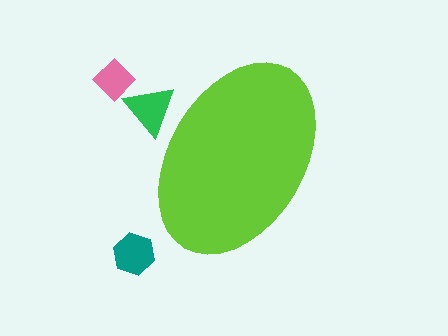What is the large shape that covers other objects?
A lime ellipse.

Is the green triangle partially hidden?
Yes, the green triangle is partially hidden behind the lime ellipse.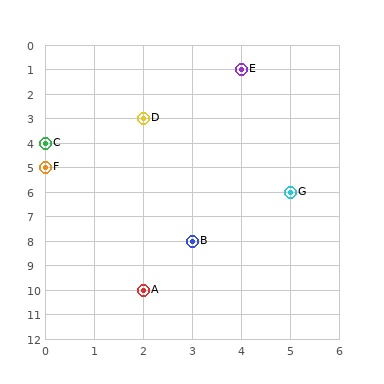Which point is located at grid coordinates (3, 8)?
Point B is at (3, 8).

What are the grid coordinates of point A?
Point A is at grid coordinates (2, 10).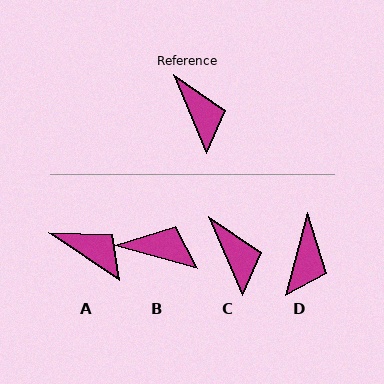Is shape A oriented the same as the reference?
No, it is off by about 33 degrees.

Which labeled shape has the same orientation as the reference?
C.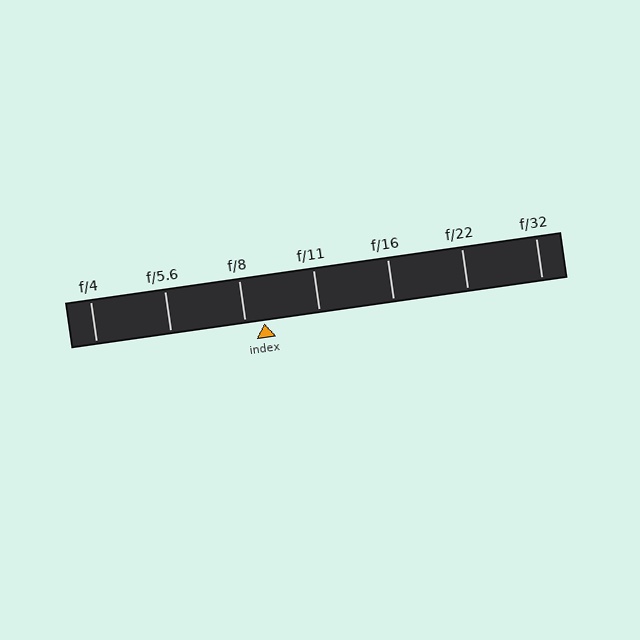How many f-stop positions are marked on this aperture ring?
There are 7 f-stop positions marked.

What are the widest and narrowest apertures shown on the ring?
The widest aperture shown is f/4 and the narrowest is f/32.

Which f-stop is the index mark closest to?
The index mark is closest to f/8.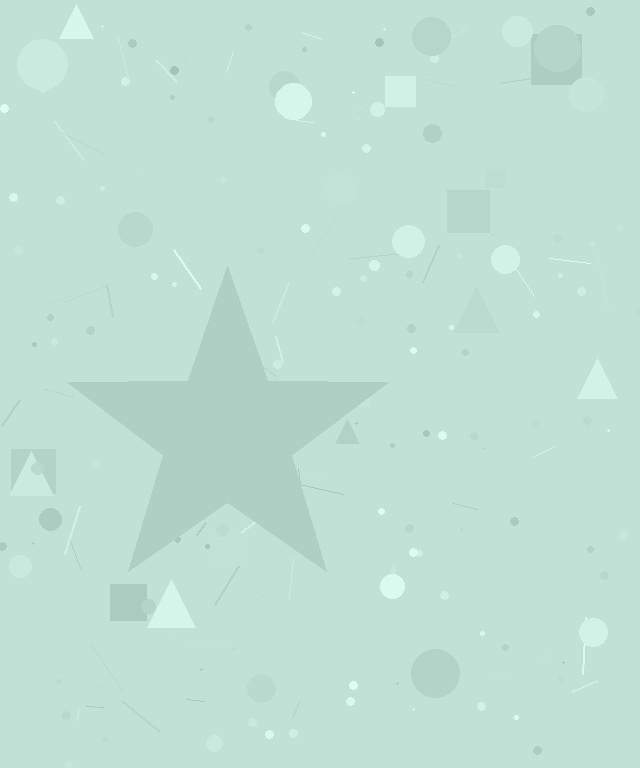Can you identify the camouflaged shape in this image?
The camouflaged shape is a star.